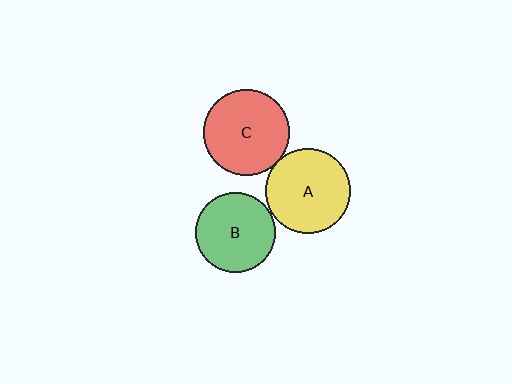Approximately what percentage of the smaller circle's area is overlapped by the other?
Approximately 5%.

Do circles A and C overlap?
Yes.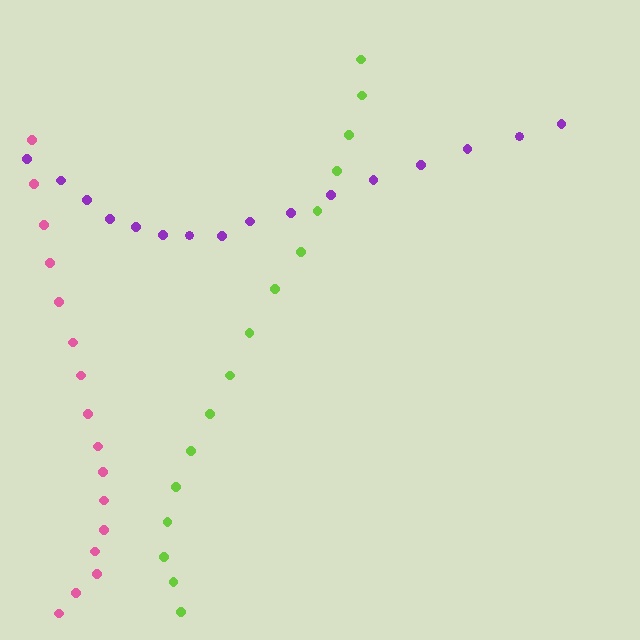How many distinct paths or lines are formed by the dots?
There are 3 distinct paths.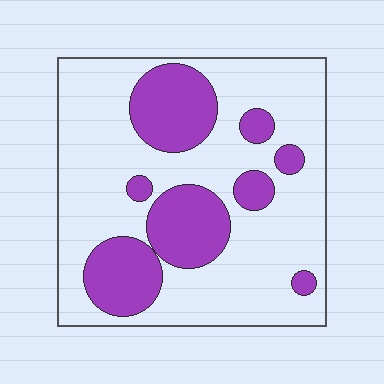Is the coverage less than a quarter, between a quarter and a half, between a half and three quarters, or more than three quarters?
Between a quarter and a half.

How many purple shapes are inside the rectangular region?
8.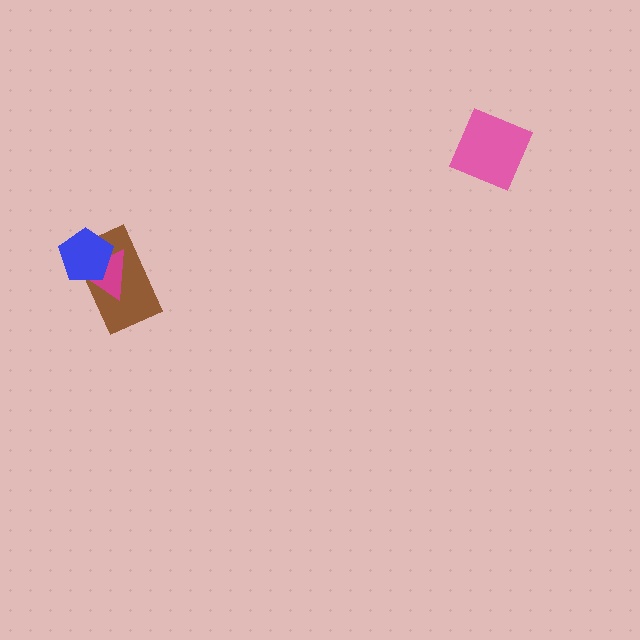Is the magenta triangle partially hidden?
Yes, it is partially covered by another shape.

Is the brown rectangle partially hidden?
Yes, it is partially covered by another shape.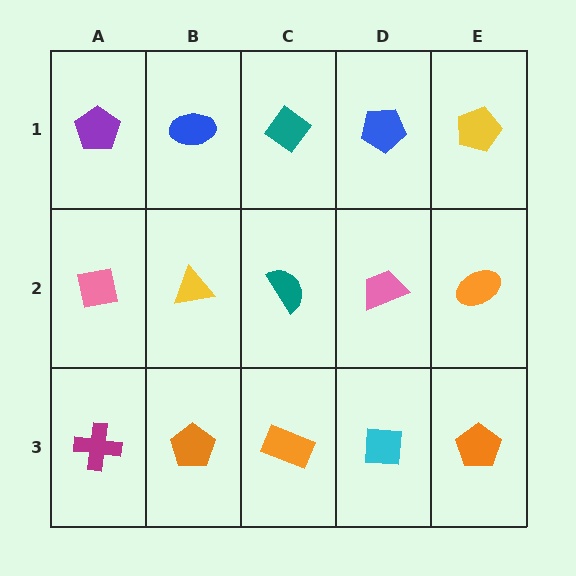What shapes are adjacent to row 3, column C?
A teal semicircle (row 2, column C), an orange pentagon (row 3, column B), a cyan square (row 3, column D).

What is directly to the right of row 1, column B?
A teal diamond.